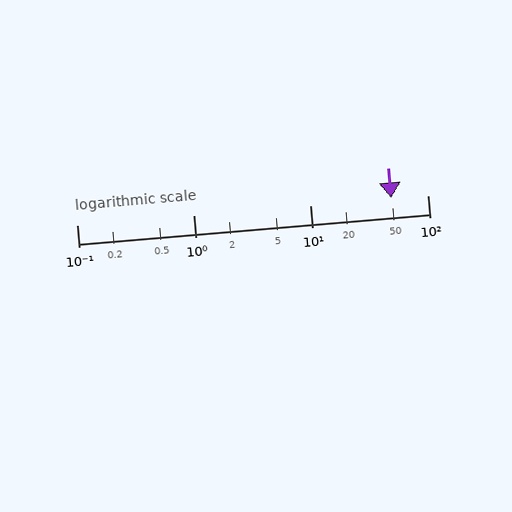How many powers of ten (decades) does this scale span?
The scale spans 3 decades, from 0.1 to 100.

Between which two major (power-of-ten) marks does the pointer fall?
The pointer is between 10 and 100.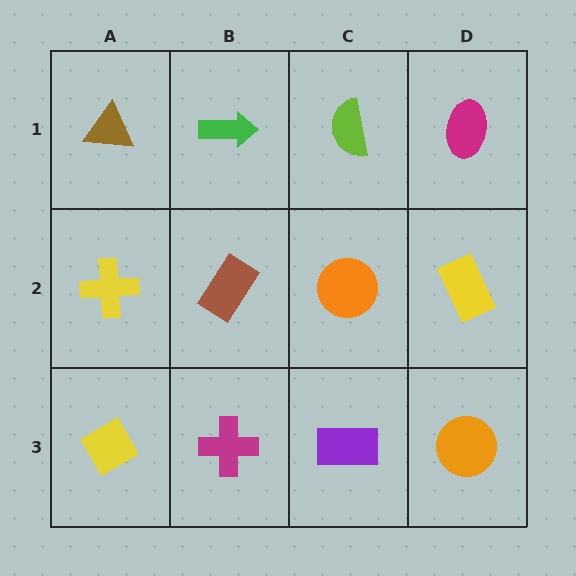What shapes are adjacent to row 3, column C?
An orange circle (row 2, column C), a magenta cross (row 3, column B), an orange circle (row 3, column D).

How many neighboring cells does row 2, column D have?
3.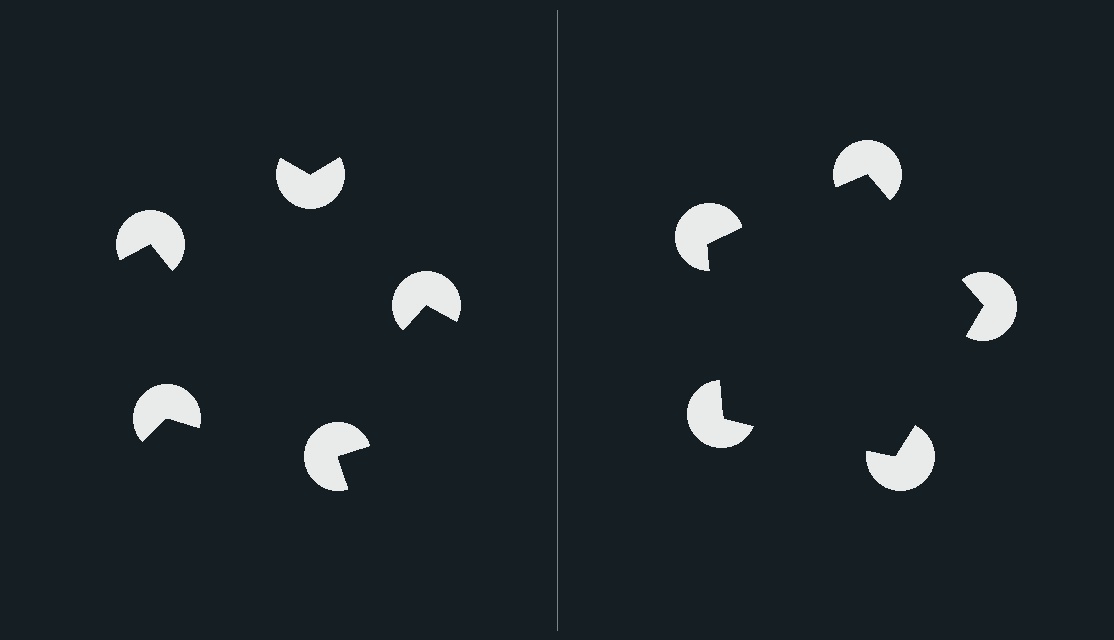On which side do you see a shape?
An illusory pentagon appears on the right side. On the left side the wedge cuts are rotated, so no coherent shape forms.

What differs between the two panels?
The pac-man discs are positioned identically on both sides; only the wedge orientations differ. On the right they align to a pentagon; on the left they are misaligned.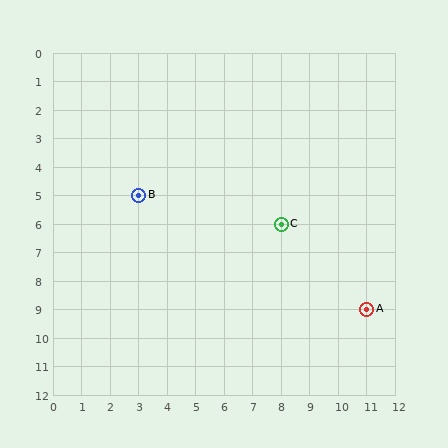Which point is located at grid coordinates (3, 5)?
Point B is at (3, 5).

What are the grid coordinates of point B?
Point B is at grid coordinates (3, 5).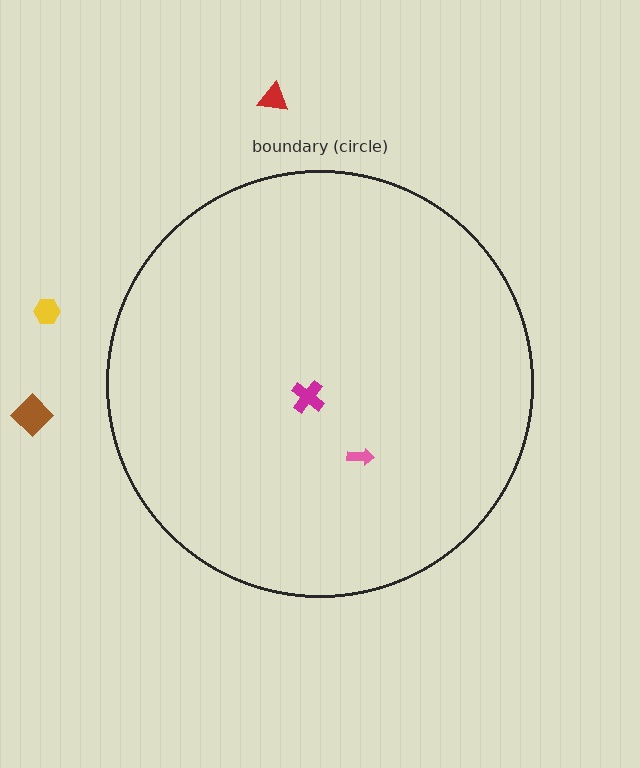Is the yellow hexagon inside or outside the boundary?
Outside.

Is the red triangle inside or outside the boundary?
Outside.